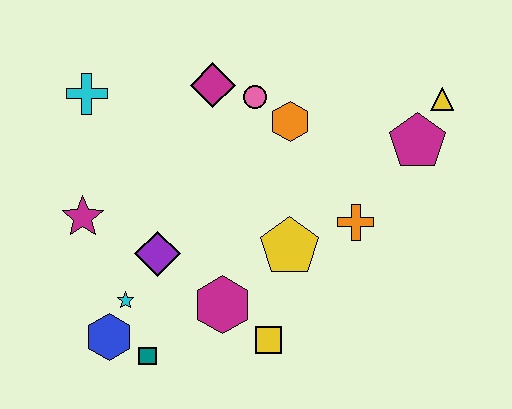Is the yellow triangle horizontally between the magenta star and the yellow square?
No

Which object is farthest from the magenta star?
The yellow triangle is farthest from the magenta star.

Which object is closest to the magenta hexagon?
The yellow square is closest to the magenta hexagon.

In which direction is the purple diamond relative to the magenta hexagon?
The purple diamond is to the left of the magenta hexagon.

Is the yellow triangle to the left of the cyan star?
No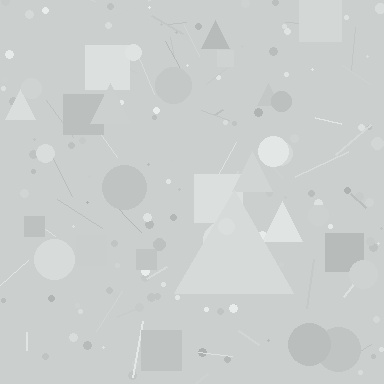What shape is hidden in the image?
A triangle is hidden in the image.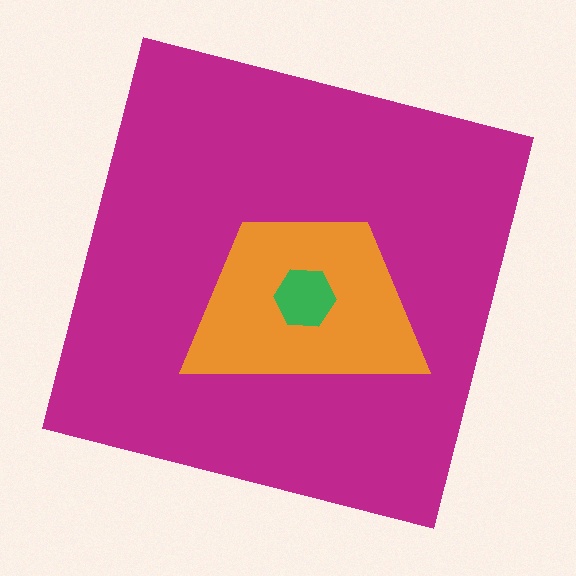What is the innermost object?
The green hexagon.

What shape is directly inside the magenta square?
The orange trapezoid.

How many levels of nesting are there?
3.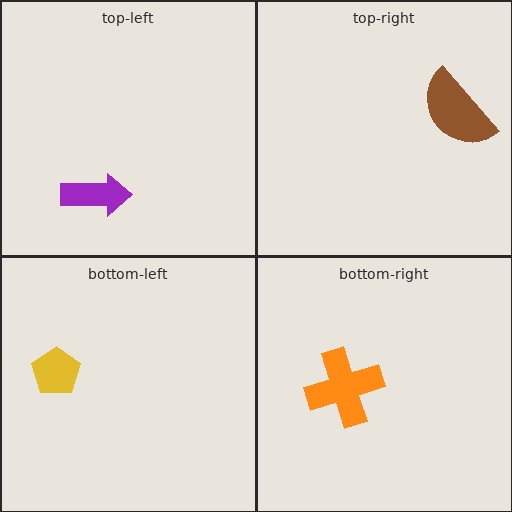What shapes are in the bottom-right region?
The orange cross.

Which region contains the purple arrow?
The top-left region.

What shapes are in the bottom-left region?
The yellow pentagon.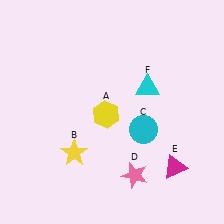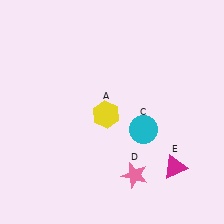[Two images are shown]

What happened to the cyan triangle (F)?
The cyan triangle (F) was removed in Image 2. It was in the top-right area of Image 1.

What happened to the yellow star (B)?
The yellow star (B) was removed in Image 2. It was in the bottom-left area of Image 1.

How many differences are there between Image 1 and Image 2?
There are 2 differences between the two images.